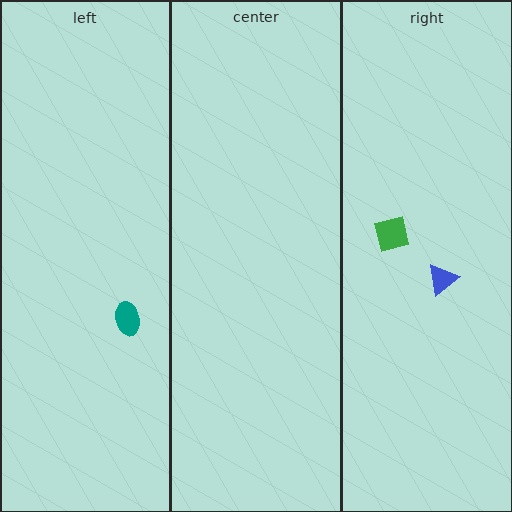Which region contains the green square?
The right region.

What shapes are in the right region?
The green square, the blue triangle.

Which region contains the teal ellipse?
The left region.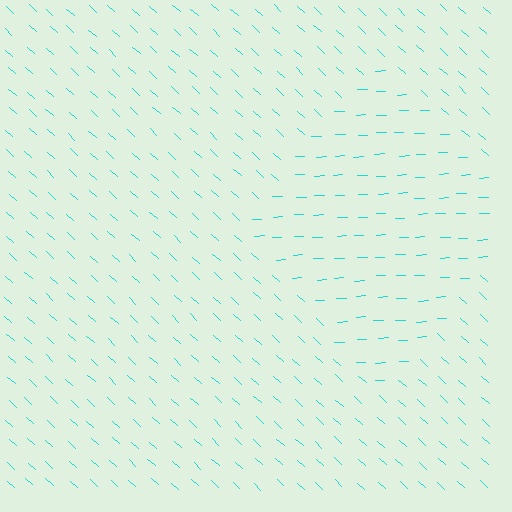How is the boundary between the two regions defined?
The boundary is defined purely by a change in line orientation (approximately 45 degrees difference). All lines are the same color and thickness.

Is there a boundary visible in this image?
Yes, there is a texture boundary formed by a change in line orientation.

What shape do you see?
I see a diamond.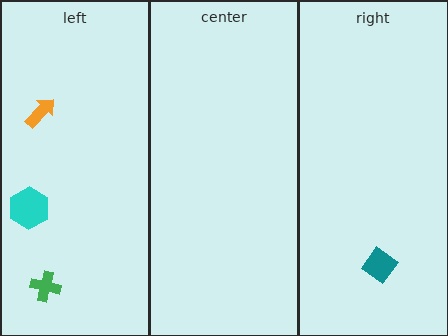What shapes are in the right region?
The teal diamond.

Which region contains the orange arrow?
The left region.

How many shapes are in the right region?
1.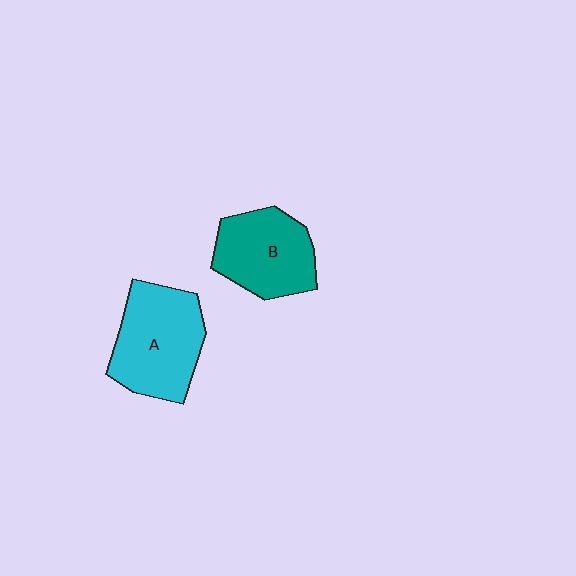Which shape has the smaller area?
Shape B (teal).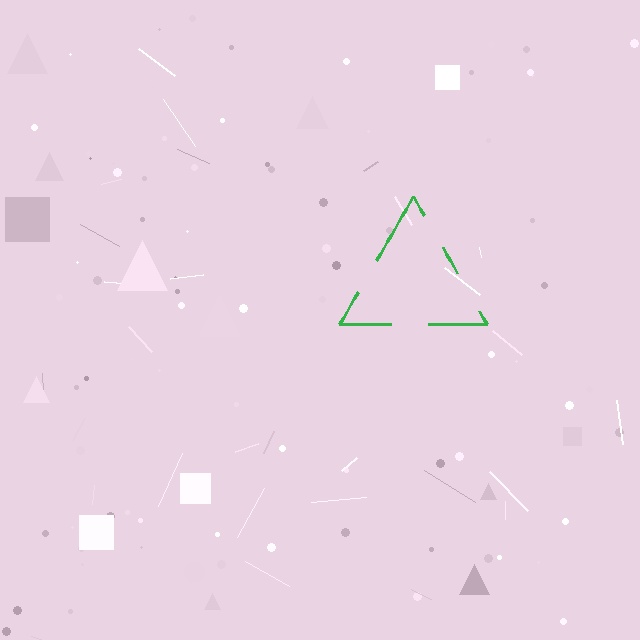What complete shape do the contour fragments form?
The contour fragments form a triangle.